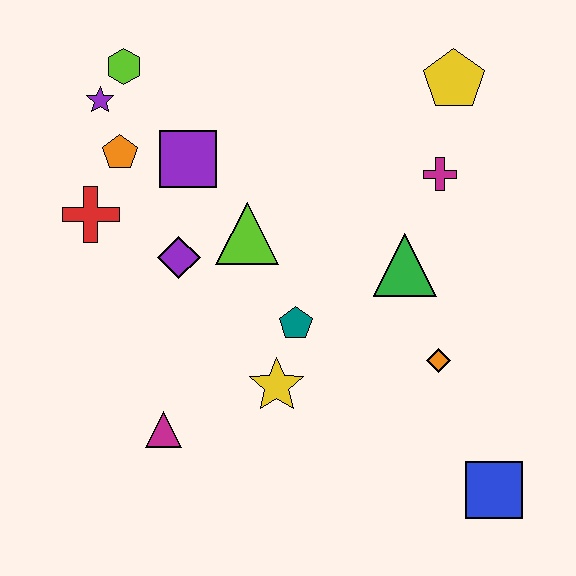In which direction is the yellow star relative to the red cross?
The yellow star is to the right of the red cross.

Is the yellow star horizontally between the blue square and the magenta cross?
No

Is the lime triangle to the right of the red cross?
Yes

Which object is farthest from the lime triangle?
The blue square is farthest from the lime triangle.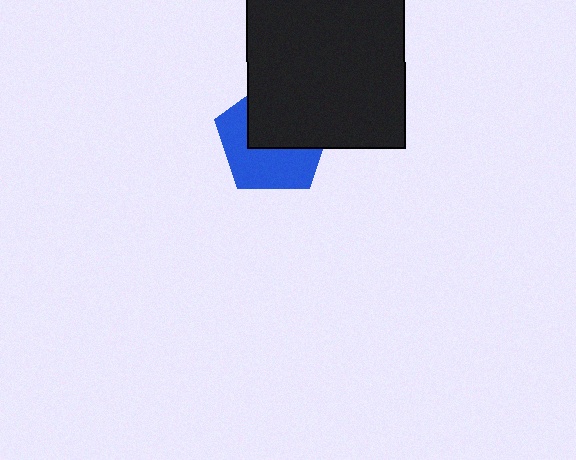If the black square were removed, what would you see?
You would see the complete blue pentagon.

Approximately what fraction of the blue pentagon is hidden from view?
Roughly 49% of the blue pentagon is hidden behind the black square.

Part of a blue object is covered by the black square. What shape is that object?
It is a pentagon.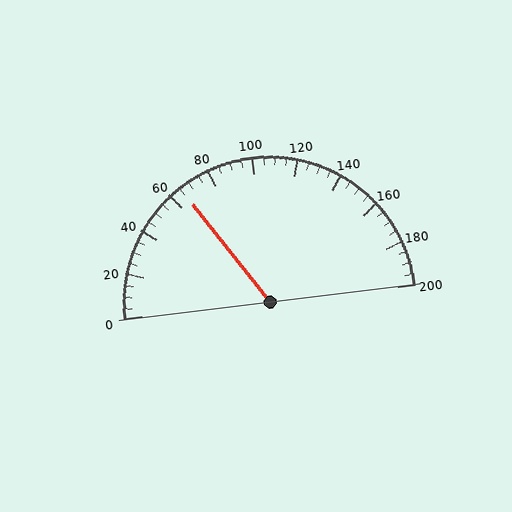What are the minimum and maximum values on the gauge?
The gauge ranges from 0 to 200.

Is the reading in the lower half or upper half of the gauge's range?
The reading is in the lower half of the range (0 to 200).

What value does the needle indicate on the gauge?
The needle indicates approximately 65.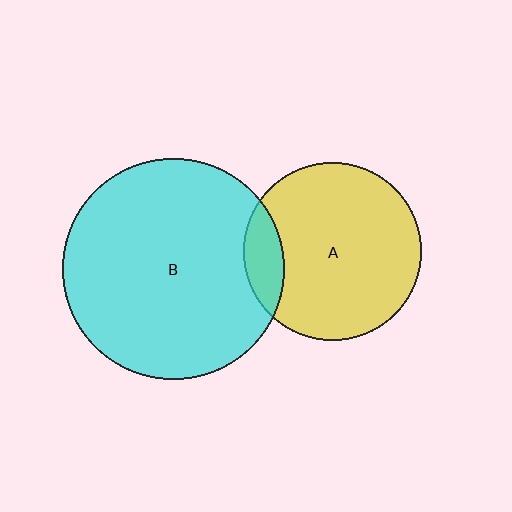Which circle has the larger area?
Circle B (cyan).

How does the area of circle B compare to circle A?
Approximately 1.5 times.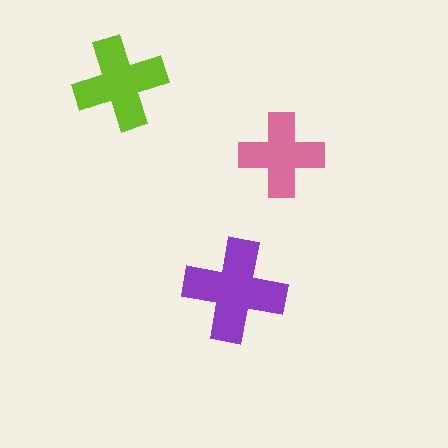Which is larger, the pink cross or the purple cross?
The purple one.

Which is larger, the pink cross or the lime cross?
The lime one.